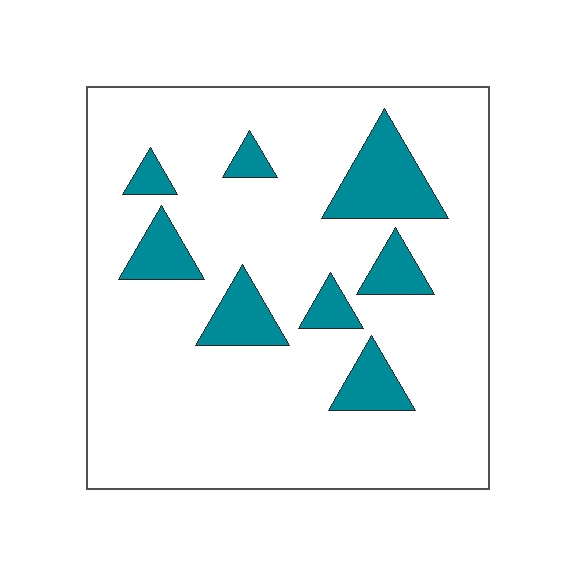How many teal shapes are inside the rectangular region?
8.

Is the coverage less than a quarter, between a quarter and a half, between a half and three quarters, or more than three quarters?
Less than a quarter.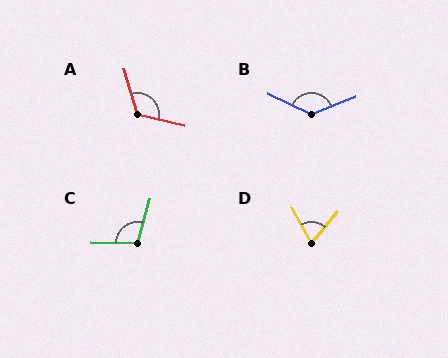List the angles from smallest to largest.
D (68°), C (105°), A (120°), B (132°).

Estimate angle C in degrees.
Approximately 105 degrees.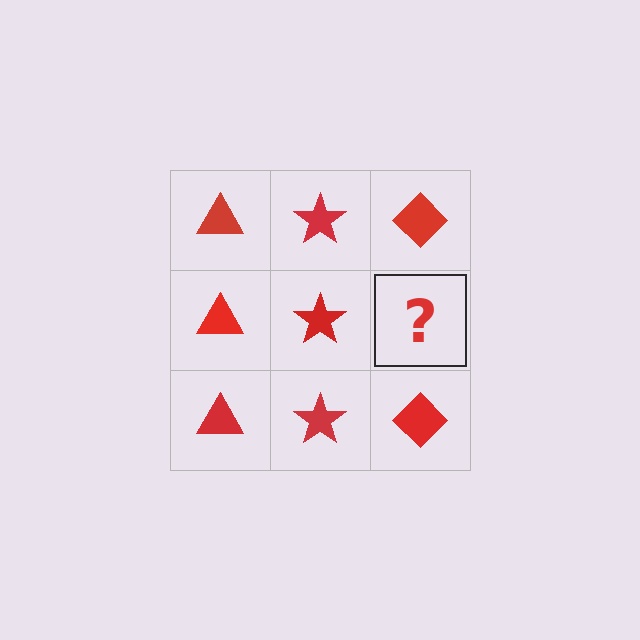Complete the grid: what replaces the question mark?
The question mark should be replaced with a red diamond.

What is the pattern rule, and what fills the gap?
The rule is that each column has a consistent shape. The gap should be filled with a red diamond.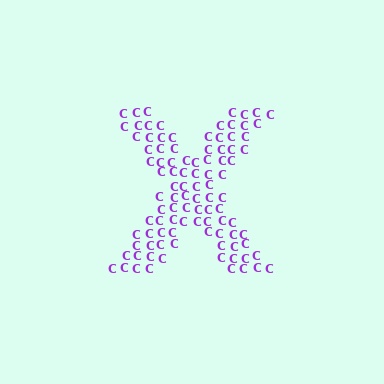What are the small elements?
The small elements are letter C's.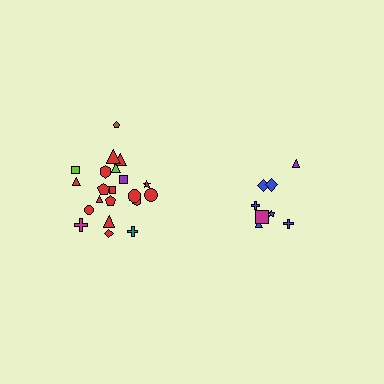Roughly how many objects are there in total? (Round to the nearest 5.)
Roughly 30 objects in total.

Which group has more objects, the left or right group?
The left group.